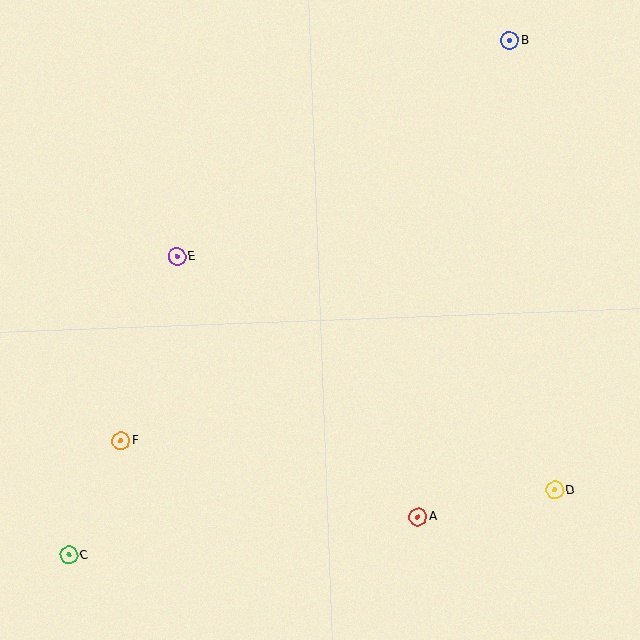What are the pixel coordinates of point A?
Point A is at (418, 517).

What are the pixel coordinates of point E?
Point E is at (177, 256).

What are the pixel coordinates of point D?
Point D is at (555, 490).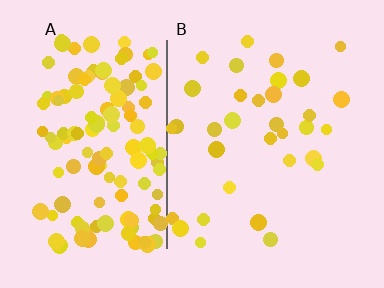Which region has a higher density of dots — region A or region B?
A (the left).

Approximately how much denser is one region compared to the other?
Approximately 3.9× — region A over region B.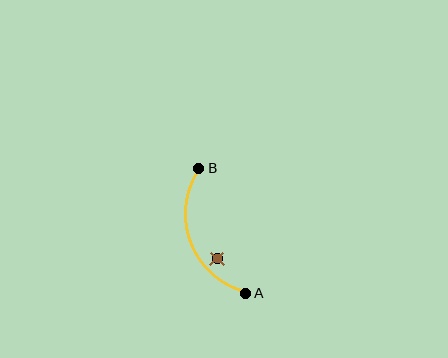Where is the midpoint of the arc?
The arc midpoint is the point on the curve farthest from the straight line joining A and B. It sits to the left of that line.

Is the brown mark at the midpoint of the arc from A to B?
No — the brown mark does not lie on the arc at all. It sits slightly inside the curve.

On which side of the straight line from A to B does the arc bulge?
The arc bulges to the left of the straight line connecting A and B.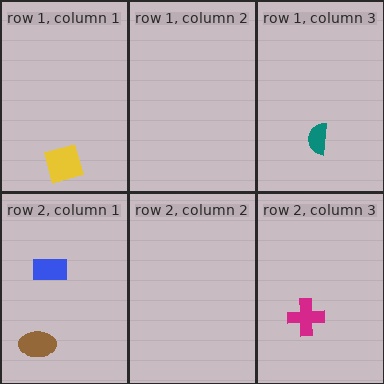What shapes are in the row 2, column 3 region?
The magenta cross.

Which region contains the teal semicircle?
The row 1, column 3 region.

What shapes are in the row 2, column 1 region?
The brown ellipse, the blue rectangle.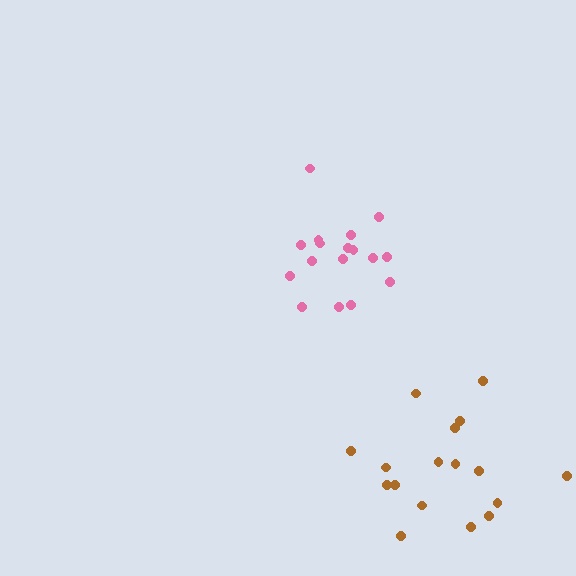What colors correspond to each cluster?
The clusters are colored: brown, pink.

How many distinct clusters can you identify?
There are 2 distinct clusters.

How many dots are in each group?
Group 1: 17 dots, Group 2: 17 dots (34 total).